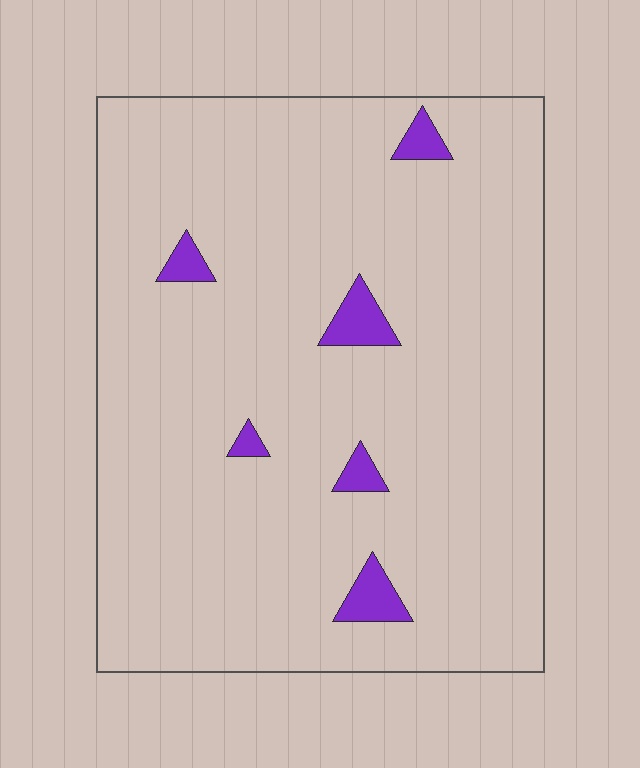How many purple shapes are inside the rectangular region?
6.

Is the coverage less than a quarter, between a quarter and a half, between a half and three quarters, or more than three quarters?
Less than a quarter.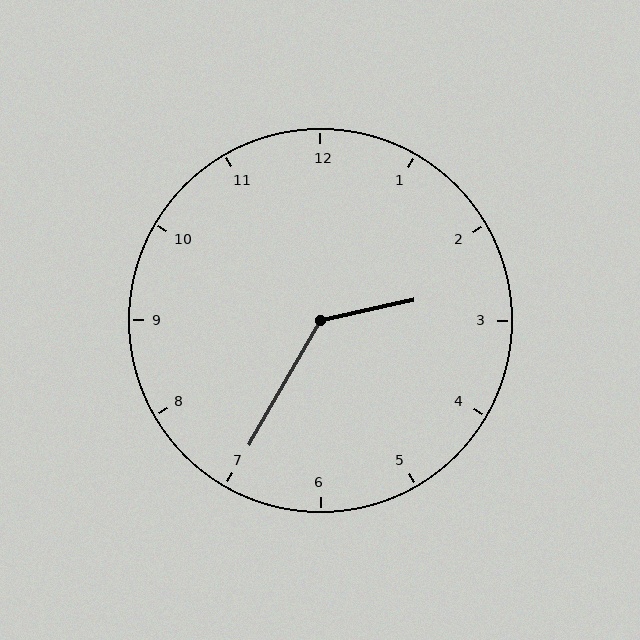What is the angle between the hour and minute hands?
Approximately 132 degrees.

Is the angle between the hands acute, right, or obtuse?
It is obtuse.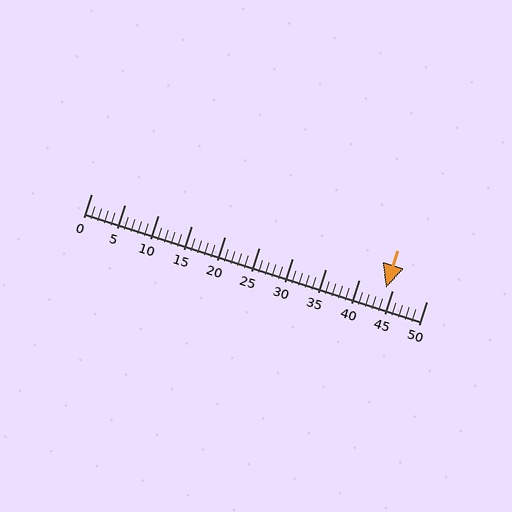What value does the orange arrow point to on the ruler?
The orange arrow points to approximately 44.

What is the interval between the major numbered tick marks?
The major tick marks are spaced 5 units apart.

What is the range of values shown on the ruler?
The ruler shows values from 0 to 50.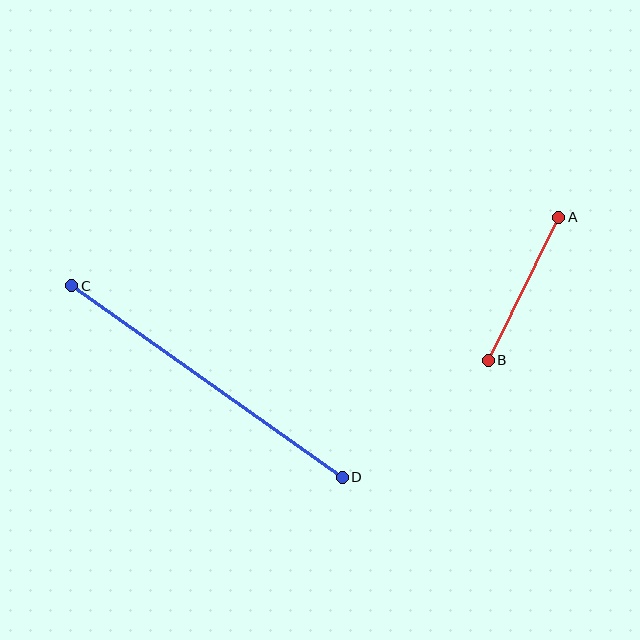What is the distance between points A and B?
The distance is approximately 160 pixels.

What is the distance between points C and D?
The distance is approximately 332 pixels.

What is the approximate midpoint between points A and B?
The midpoint is at approximately (523, 289) pixels.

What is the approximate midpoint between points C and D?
The midpoint is at approximately (207, 381) pixels.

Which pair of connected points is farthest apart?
Points C and D are farthest apart.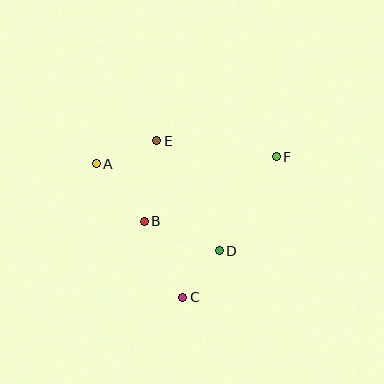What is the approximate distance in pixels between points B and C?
The distance between B and C is approximately 85 pixels.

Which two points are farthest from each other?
Points A and F are farthest from each other.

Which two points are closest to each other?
Points C and D are closest to each other.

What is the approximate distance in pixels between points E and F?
The distance between E and F is approximately 121 pixels.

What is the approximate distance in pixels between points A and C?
The distance between A and C is approximately 159 pixels.